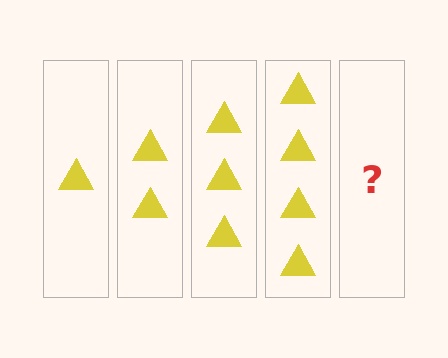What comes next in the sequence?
The next element should be 5 triangles.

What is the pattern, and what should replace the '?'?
The pattern is that each step adds one more triangle. The '?' should be 5 triangles.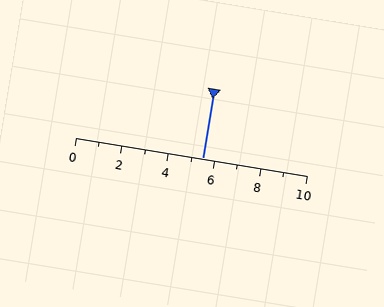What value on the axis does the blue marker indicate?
The marker indicates approximately 5.5.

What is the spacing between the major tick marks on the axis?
The major ticks are spaced 2 apart.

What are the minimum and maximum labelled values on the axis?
The axis runs from 0 to 10.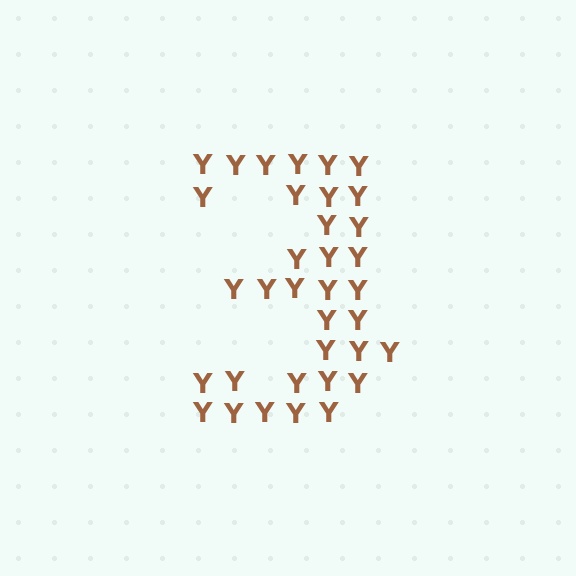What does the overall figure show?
The overall figure shows the digit 3.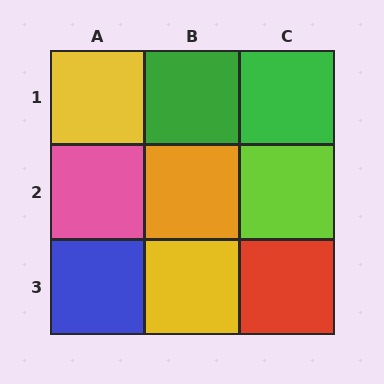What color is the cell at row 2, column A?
Pink.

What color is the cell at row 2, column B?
Orange.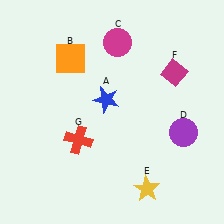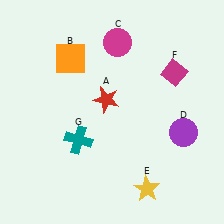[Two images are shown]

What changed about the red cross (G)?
In Image 1, G is red. In Image 2, it changed to teal.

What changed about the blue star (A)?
In Image 1, A is blue. In Image 2, it changed to red.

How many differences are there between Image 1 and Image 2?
There are 2 differences between the two images.